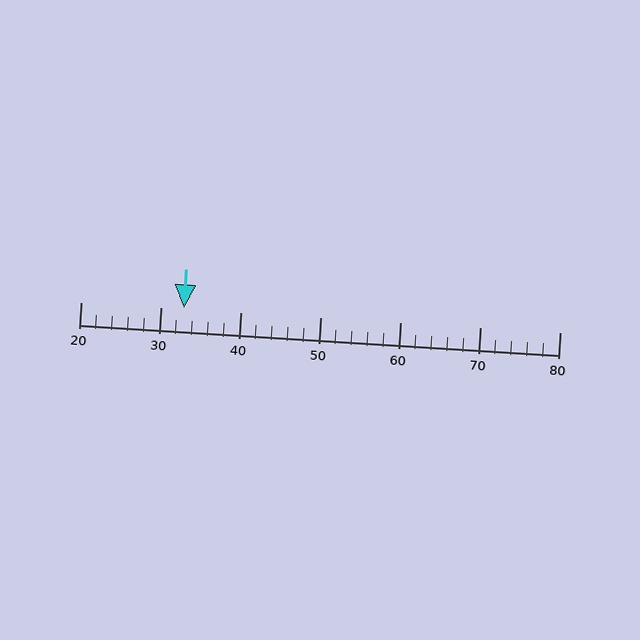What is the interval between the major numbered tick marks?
The major tick marks are spaced 10 units apart.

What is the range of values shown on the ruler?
The ruler shows values from 20 to 80.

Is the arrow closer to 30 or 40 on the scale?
The arrow is closer to 30.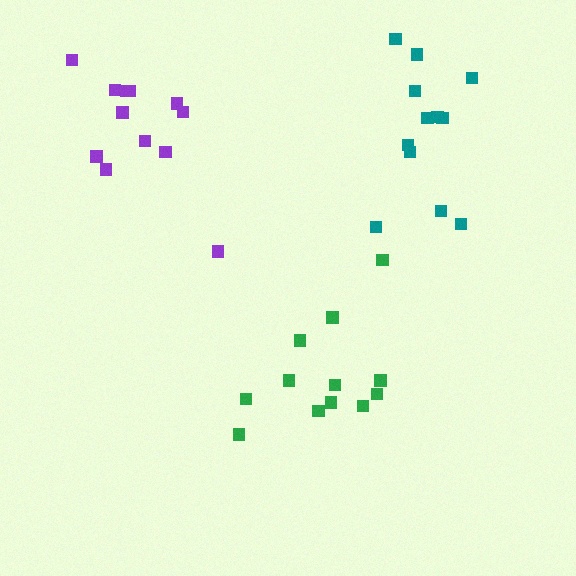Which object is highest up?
The purple cluster is topmost.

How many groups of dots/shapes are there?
There are 3 groups.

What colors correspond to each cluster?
The clusters are colored: green, teal, purple.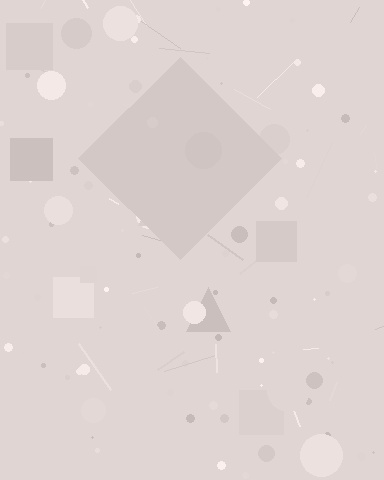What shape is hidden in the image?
A diamond is hidden in the image.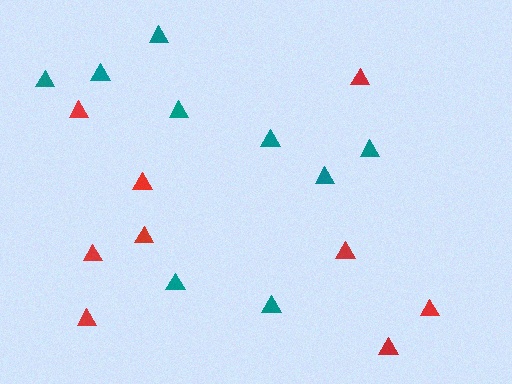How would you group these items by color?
There are 2 groups: one group of red triangles (9) and one group of teal triangles (9).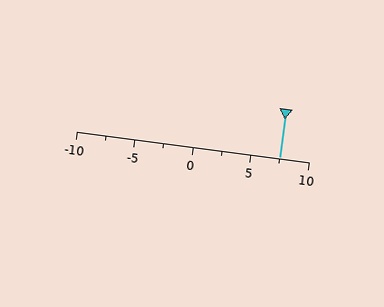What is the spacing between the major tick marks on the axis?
The major ticks are spaced 5 apart.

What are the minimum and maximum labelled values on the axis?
The axis runs from -10 to 10.